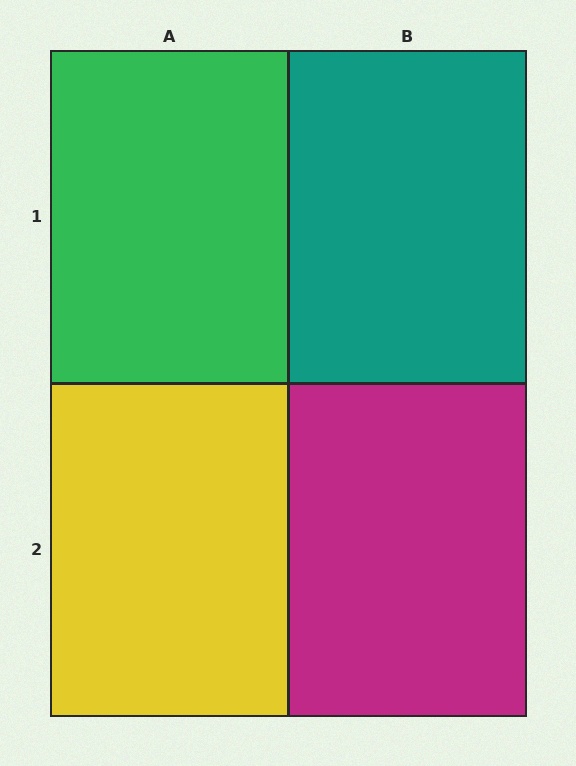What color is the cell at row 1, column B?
Teal.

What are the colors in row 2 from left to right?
Yellow, magenta.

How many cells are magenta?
1 cell is magenta.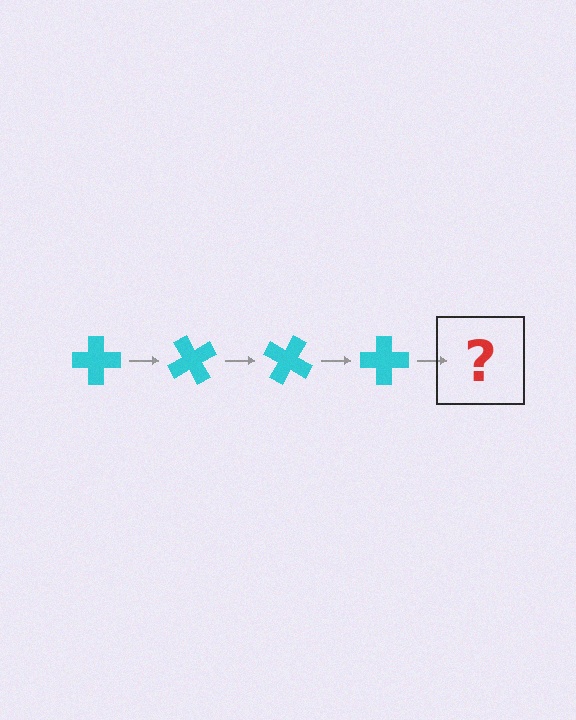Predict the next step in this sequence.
The next step is a cyan cross rotated 240 degrees.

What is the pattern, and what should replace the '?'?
The pattern is that the cross rotates 60 degrees each step. The '?' should be a cyan cross rotated 240 degrees.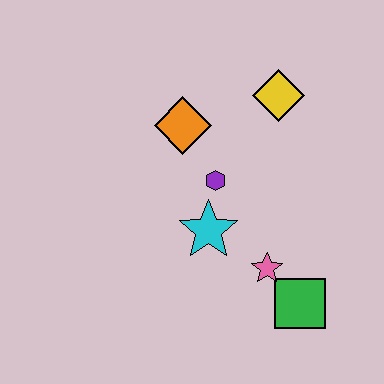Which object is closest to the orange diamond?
The purple hexagon is closest to the orange diamond.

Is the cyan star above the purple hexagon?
No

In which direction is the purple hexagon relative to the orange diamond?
The purple hexagon is below the orange diamond.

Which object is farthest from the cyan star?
The yellow diamond is farthest from the cyan star.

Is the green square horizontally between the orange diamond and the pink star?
No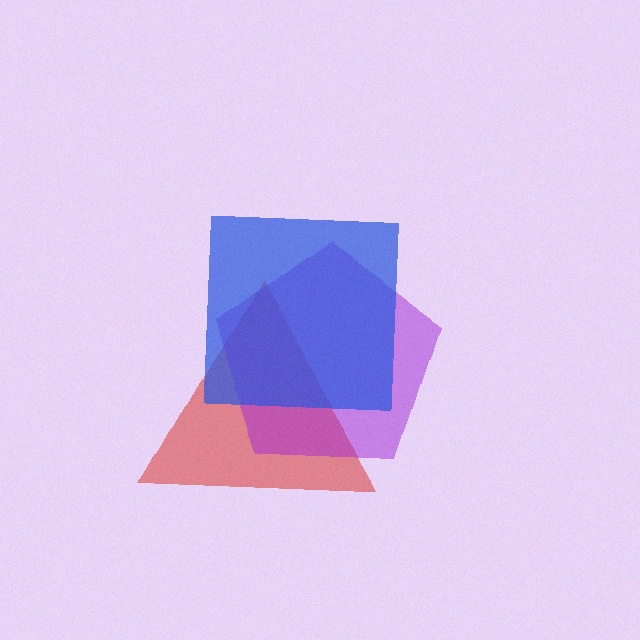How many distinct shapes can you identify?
There are 3 distinct shapes: a red triangle, a purple pentagon, a blue square.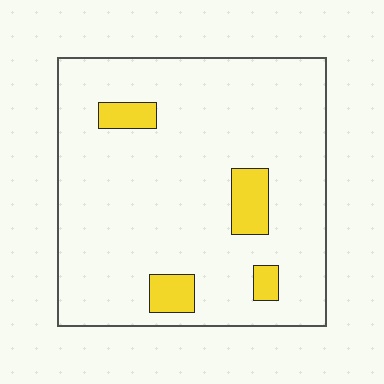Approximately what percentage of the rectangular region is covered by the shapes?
Approximately 10%.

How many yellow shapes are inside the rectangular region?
4.